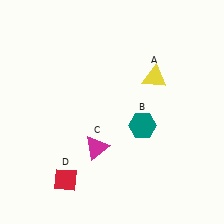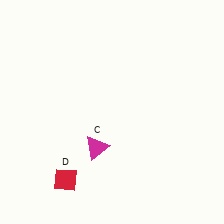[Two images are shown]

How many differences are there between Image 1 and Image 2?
There are 2 differences between the two images.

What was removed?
The teal hexagon (B), the yellow triangle (A) were removed in Image 2.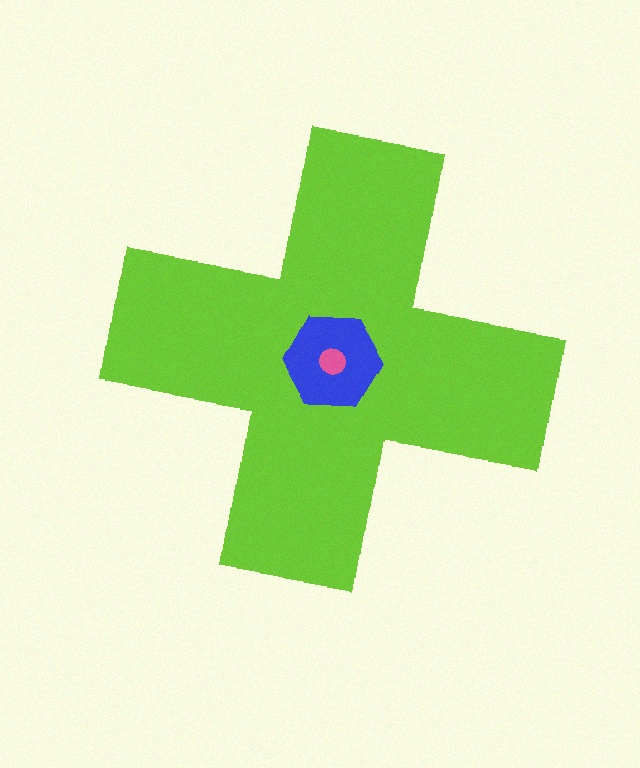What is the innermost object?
The pink circle.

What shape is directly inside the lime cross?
The blue hexagon.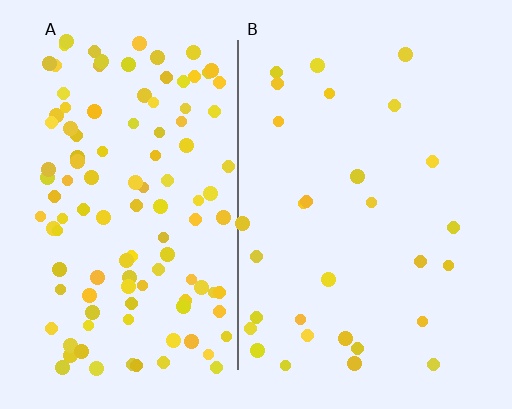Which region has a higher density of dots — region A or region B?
A (the left).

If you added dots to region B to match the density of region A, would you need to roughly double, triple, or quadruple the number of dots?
Approximately quadruple.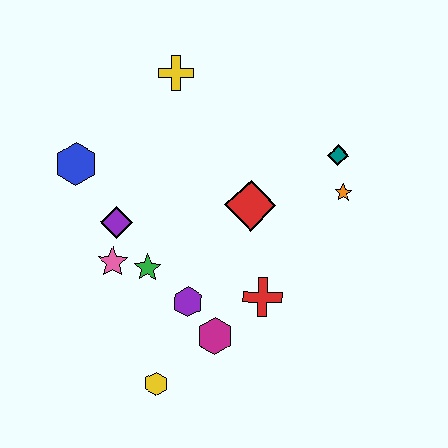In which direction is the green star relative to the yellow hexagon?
The green star is above the yellow hexagon.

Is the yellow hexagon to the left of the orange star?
Yes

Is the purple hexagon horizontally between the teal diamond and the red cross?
No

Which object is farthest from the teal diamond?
The yellow hexagon is farthest from the teal diamond.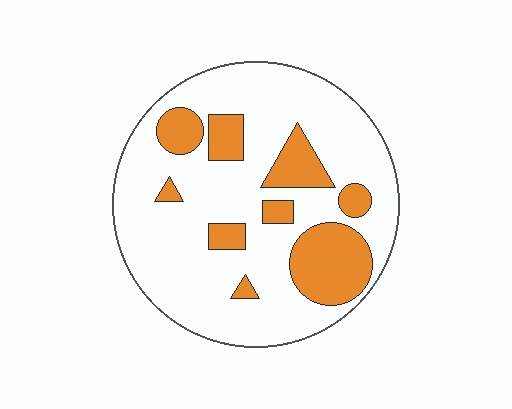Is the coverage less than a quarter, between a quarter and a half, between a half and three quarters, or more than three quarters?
Less than a quarter.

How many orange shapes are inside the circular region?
9.